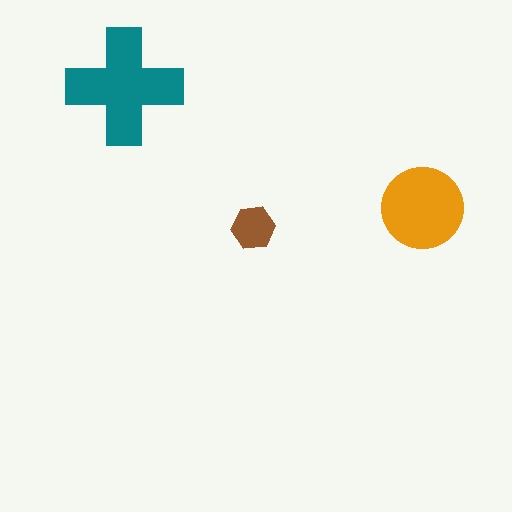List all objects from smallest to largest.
The brown hexagon, the orange circle, the teal cross.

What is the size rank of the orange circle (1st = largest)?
2nd.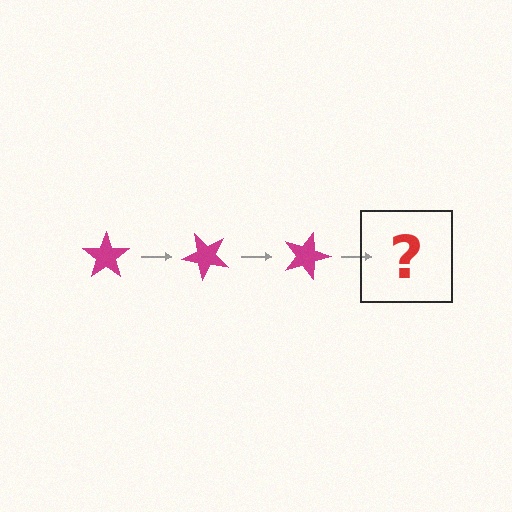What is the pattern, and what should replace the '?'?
The pattern is that the star rotates 45 degrees each step. The '?' should be a magenta star rotated 135 degrees.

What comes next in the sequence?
The next element should be a magenta star rotated 135 degrees.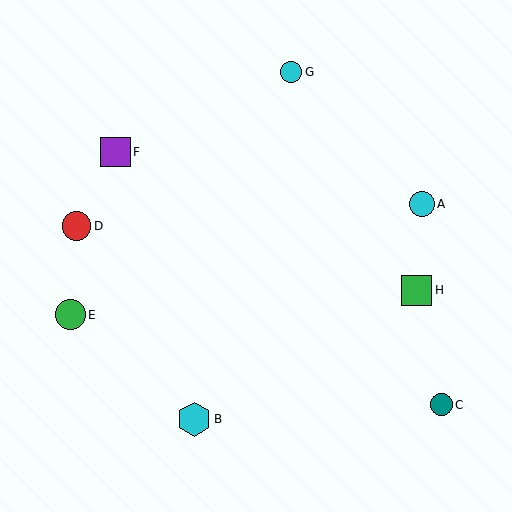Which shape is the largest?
The cyan hexagon (labeled B) is the largest.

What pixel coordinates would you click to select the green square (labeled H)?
Click at (417, 290) to select the green square H.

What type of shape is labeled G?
Shape G is a cyan circle.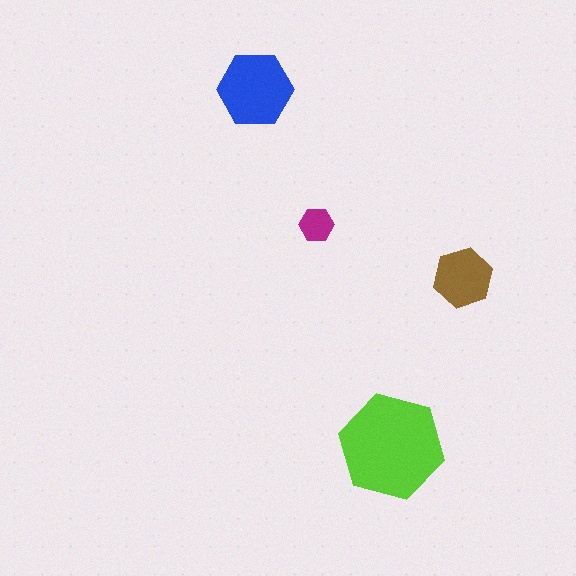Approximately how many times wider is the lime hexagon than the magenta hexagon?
About 3 times wider.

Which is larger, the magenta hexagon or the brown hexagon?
The brown one.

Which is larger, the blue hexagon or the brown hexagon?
The blue one.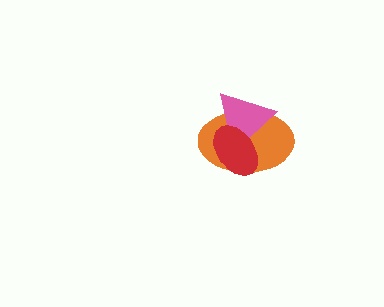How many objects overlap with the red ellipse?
2 objects overlap with the red ellipse.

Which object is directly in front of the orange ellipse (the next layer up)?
The pink triangle is directly in front of the orange ellipse.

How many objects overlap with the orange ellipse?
2 objects overlap with the orange ellipse.